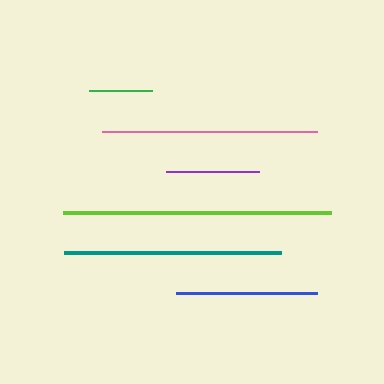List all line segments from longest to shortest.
From longest to shortest: lime, teal, pink, blue, purple, green.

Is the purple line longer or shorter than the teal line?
The teal line is longer than the purple line.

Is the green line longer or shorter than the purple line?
The purple line is longer than the green line.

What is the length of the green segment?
The green segment is approximately 63 pixels long.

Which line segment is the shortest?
The green line is the shortest at approximately 63 pixels.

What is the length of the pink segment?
The pink segment is approximately 216 pixels long.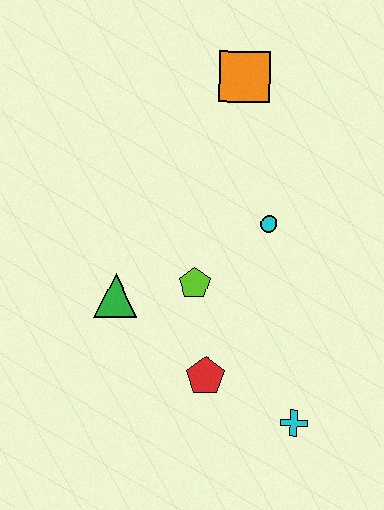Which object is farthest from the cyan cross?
The orange square is farthest from the cyan cross.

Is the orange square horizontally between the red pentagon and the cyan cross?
Yes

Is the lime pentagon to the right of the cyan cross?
No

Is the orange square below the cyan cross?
No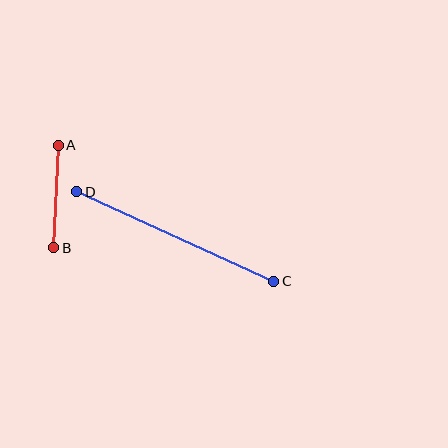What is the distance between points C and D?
The distance is approximately 217 pixels.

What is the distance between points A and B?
The distance is approximately 102 pixels.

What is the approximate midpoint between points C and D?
The midpoint is at approximately (175, 237) pixels.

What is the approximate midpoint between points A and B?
The midpoint is at approximately (56, 196) pixels.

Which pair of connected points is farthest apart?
Points C and D are farthest apart.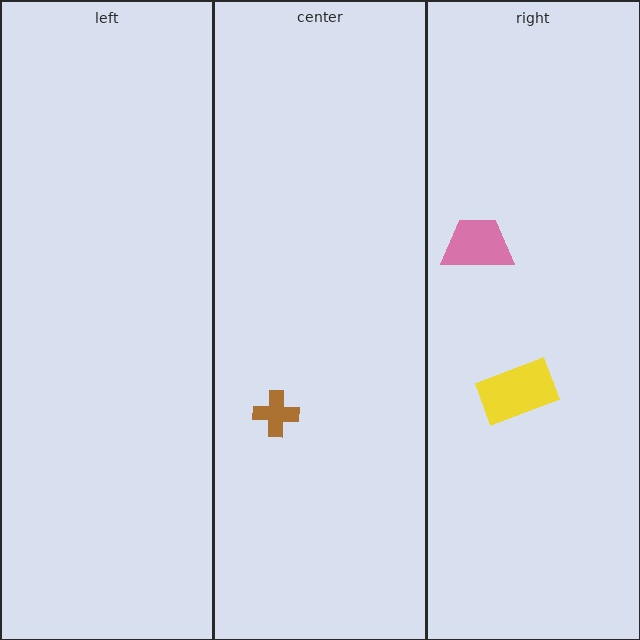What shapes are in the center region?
The brown cross.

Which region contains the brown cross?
The center region.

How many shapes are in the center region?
1.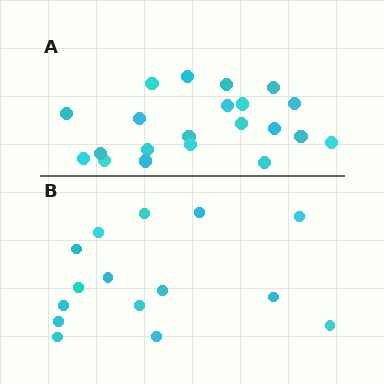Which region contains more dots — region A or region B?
Region A (the top region) has more dots.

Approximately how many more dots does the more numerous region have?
Region A has about 6 more dots than region B.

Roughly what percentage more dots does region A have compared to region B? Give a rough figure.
About 40% more.